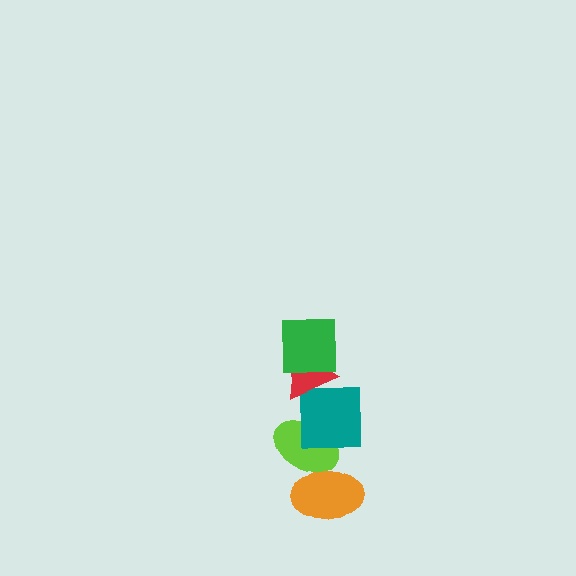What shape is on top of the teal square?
The red triangle is on top of the teal square.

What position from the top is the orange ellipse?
The orange ellipse is 5th from the top.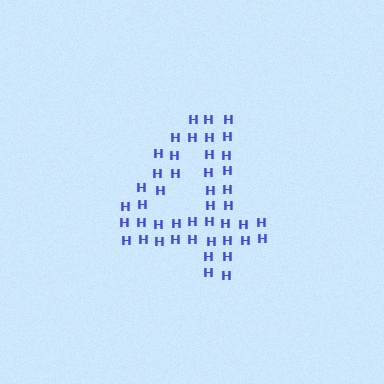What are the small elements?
The small elements are letter H's.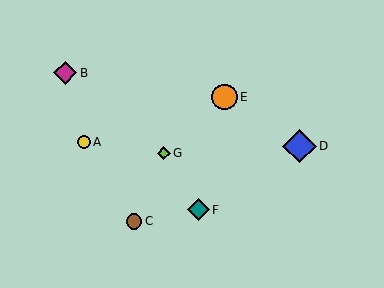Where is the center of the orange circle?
The center of the orange circle is at (225, 97).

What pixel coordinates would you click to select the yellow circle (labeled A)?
Click at (84, 142) to select the yellow circle A.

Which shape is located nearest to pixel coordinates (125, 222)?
The brown circle (labeled C) at (134, 221) is nearest to that location.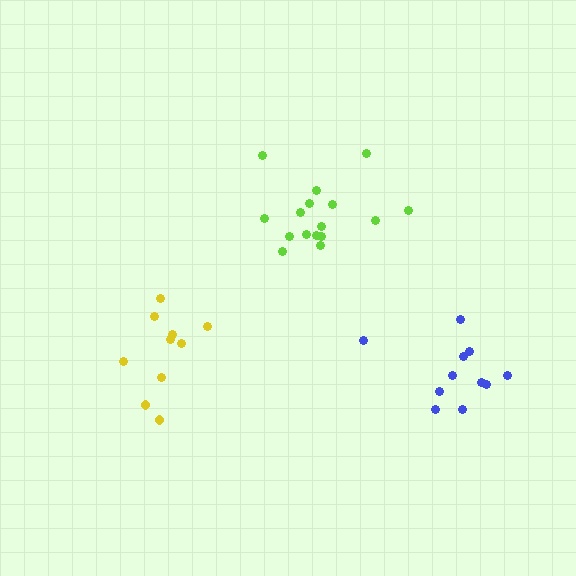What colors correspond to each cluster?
The clusters are colored: yellow, lime, blue.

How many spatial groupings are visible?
There are 3 spatial groupings.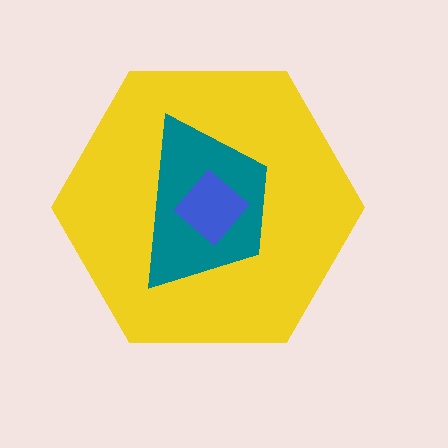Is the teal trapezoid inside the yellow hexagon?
Yes.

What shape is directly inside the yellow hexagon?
The teal trapezoid.